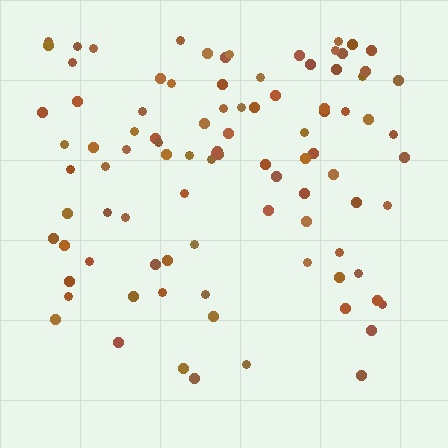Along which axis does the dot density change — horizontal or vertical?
Vertical.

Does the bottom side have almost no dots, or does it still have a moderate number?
Still a moderate number, just noticeably fewer than the top.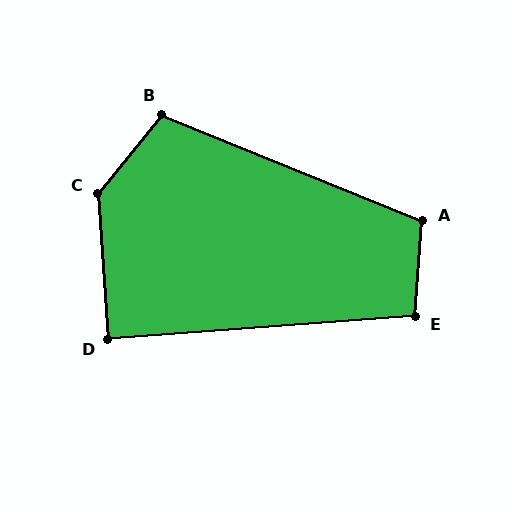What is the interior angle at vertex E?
Approximately 99 degrees (obtuse).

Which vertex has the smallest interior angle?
D, at approximately 90 degrees.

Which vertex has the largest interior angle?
C, at approximately 137 degrees.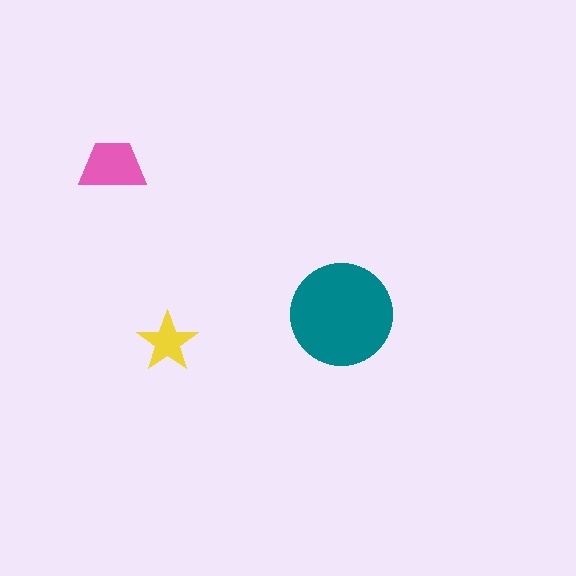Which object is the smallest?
The yellow star.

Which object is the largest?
The teal circle.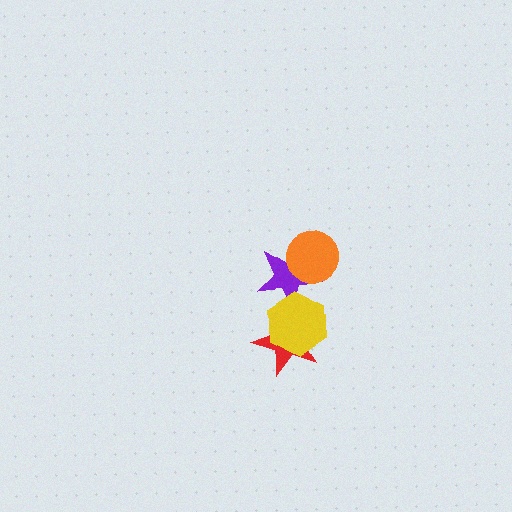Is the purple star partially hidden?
Yes, it is partially covered by another shape.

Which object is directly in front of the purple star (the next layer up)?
The yellow hexagon is directly in front of the purple star.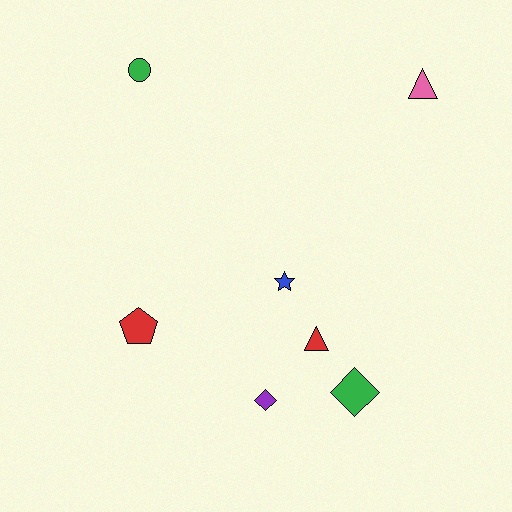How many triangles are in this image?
There are 2 triangles.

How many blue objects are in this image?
There is 1 blue object.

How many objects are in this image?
There are 7 objects.